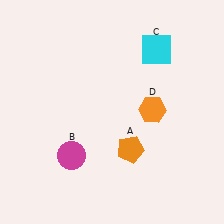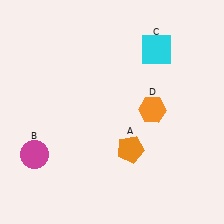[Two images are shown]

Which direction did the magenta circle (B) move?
The magenta circle (B) moved left.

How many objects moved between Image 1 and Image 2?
1 object moved between the two images.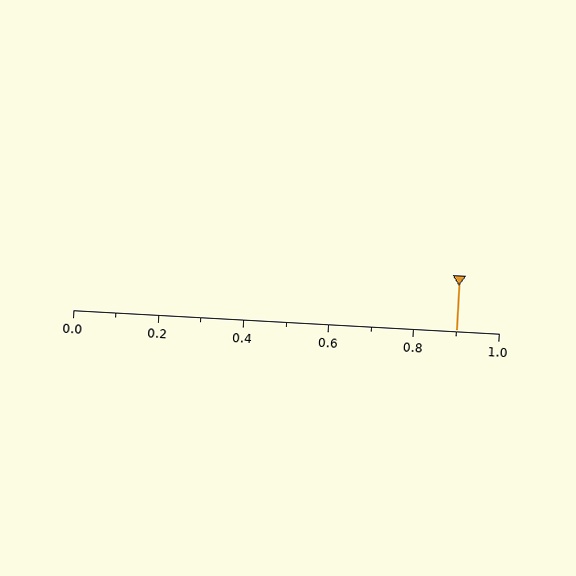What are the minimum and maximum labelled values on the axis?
The axis runs from 0.0 to 1.0.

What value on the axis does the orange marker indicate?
The marker indicates approximately 0.9.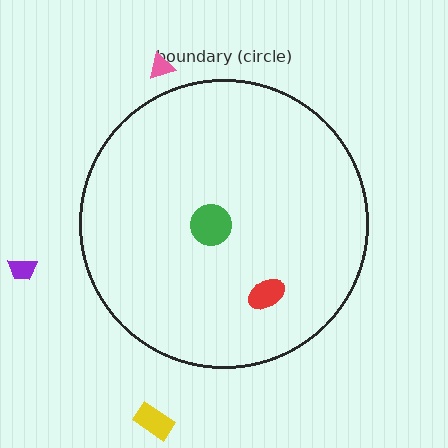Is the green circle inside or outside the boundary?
Inside.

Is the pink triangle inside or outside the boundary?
Outside.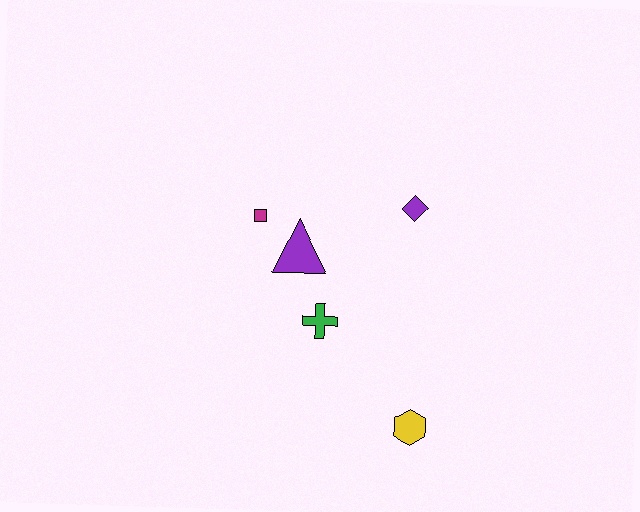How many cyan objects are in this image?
There are no cyan objects.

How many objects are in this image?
There are 5 objects.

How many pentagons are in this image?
There are no pentagons.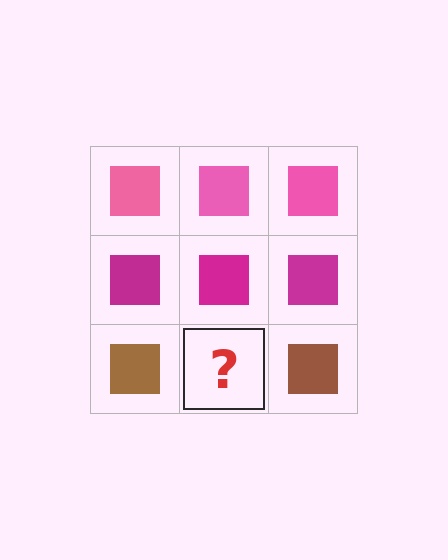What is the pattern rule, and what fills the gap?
The rule is that each row has a consistent color. The gap should be filled with a brown square.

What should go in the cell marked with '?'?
The missing cell should contain a brown square.